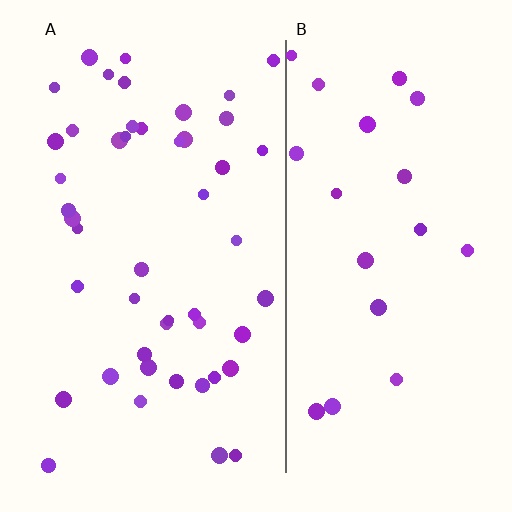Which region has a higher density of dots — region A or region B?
A (the left).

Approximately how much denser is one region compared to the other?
Approximately 2.3× — region A over region B.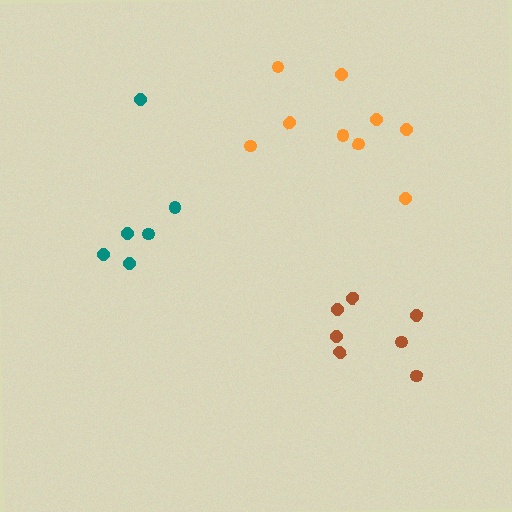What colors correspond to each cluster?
The clusters are colored: teal, orange, brown.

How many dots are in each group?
Group 1: 6 dots, Group 2: 9 dots, Group 3: 7 dots (22 total).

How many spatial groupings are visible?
There are 3 spatial groupings.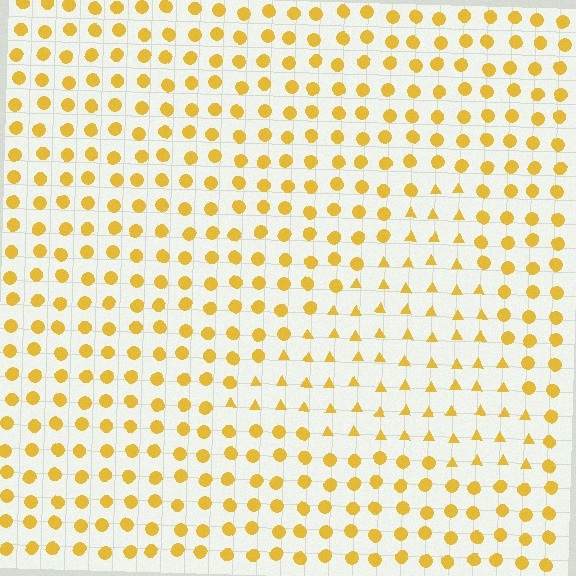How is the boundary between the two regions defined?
The boundary is defined by a change in element shape: triangles inside vs. circles outside. All elements share the same color and spacing.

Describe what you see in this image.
The image is filled with small yellow elements arranged in a uniform grid. A triangle-shaped region contains triangles, while the surrounding area contains circles. The boundary is defined purely by the change in element shape.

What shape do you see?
I see a triangle.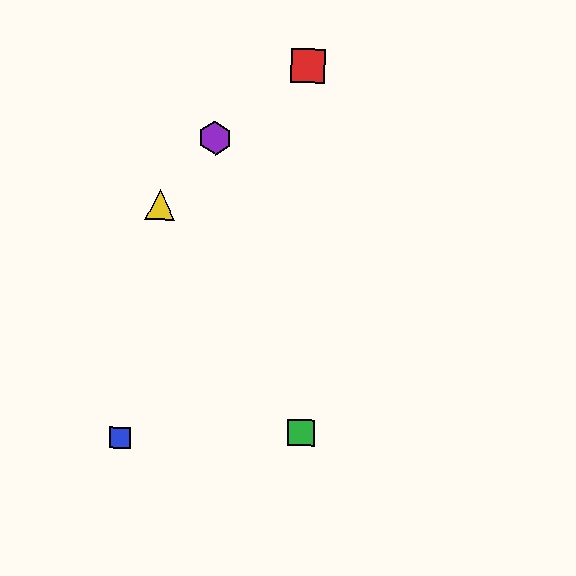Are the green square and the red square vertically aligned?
Yes, both are at x≈301.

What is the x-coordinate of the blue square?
The blue square is at x≈120.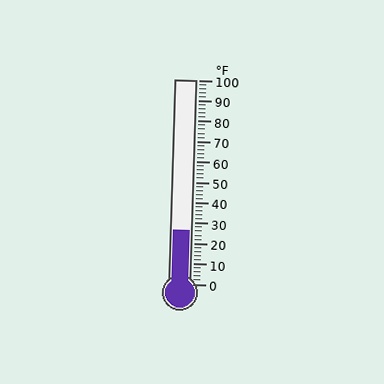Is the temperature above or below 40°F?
The temperature is below 40°F.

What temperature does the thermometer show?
The thermometer shows approximately 26°F.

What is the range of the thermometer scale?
The thermometer scale ranges from 0°F to 100°F.